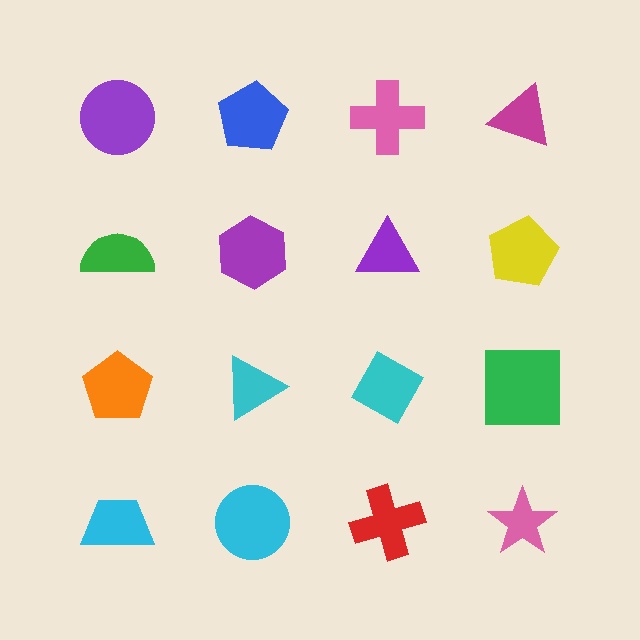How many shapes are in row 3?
4 shapes.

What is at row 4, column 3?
A red cross.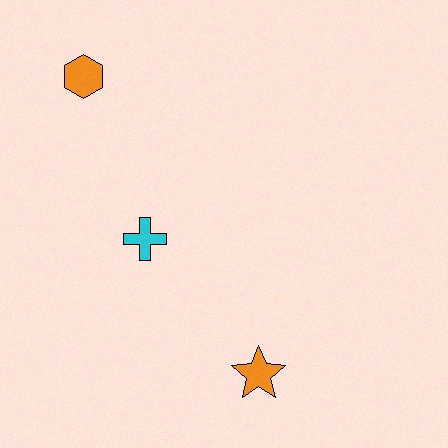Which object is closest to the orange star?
The cyan cross is closest to the orange star.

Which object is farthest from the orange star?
The orange hexagon is farthest from the orange star.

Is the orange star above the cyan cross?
No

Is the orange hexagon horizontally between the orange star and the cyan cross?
No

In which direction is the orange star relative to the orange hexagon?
The orange star is below the orange hexagon.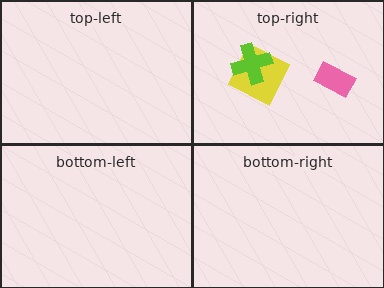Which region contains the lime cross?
The top-right region.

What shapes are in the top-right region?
The yellow square, the lime cross, the pink rectangle.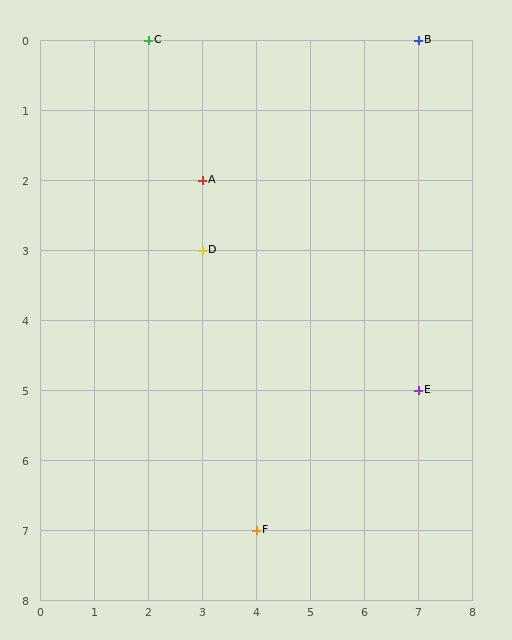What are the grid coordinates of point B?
Point B is at grid coordinates (7, 0).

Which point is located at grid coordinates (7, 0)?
Point B is at (7, 0).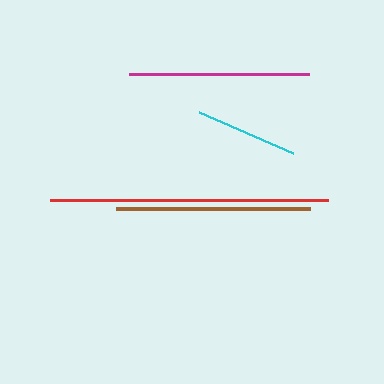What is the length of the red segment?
The red segment is approximately 278 pixels long.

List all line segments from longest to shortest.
From longest to shortest: red, brown, magenta, cyan.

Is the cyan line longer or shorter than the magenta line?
The magenta line is longer than the cyan line.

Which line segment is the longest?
The red line is the longest at approximately 278 pixels.